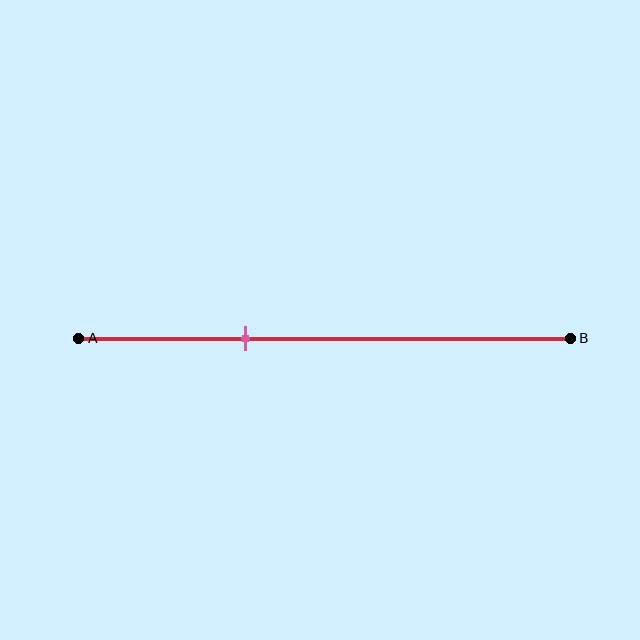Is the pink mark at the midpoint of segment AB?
No, the mark is at about 35% from A, not at the 50% midpoint.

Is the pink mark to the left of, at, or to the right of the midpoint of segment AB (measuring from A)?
The pink mark is to the left of the midpoint of segment AB.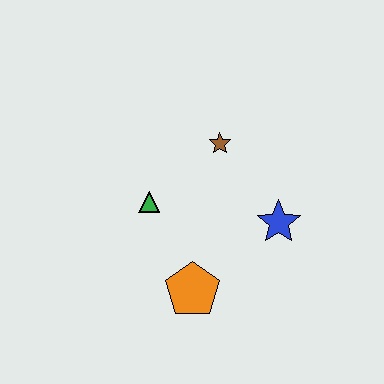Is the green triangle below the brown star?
Yes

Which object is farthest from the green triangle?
The blue star is farthest from the green triangle.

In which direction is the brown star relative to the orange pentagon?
The brown star is above the orange pentagon.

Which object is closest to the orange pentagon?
The green triangle is closest to the orange pentagon.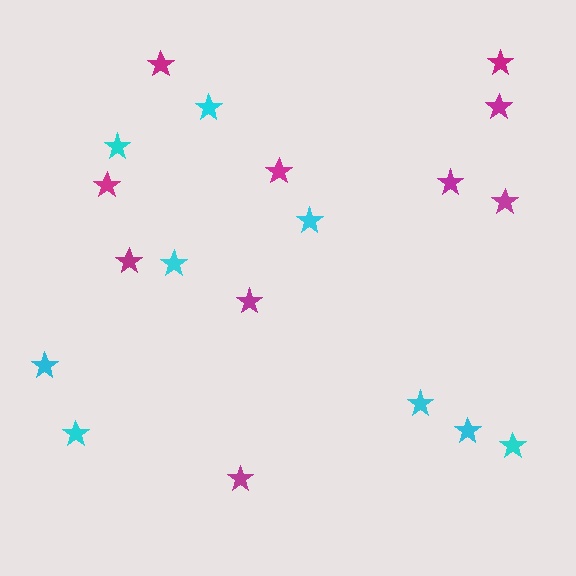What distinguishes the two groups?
There are 2 groups: one group of magenta stars (10) and one group of cyan stars (9).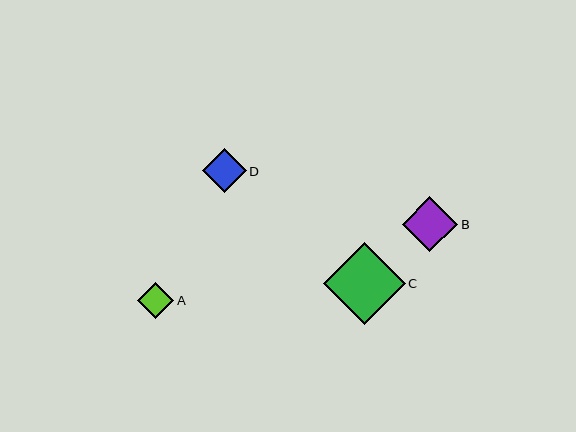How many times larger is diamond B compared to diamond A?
Diamond B is approximately 1.5 times the size of diamond A.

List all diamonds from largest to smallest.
From largest to smallest: C, B, D, A.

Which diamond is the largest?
Diamond C is the largest with a size of approximately 82 pixels.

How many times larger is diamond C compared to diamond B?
Diamond C is approximately 1.5 times the size of diamond B.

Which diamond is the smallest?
Diamond A is the smallest with a size of approximately 36 pixels.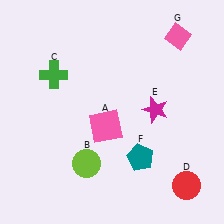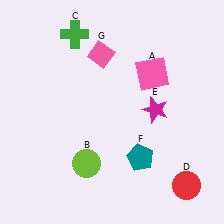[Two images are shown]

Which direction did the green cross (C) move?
The green cross (C) moved up.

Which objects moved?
The objects that moved are: the pink square (A), the green cross (C), the pink diamond (G).